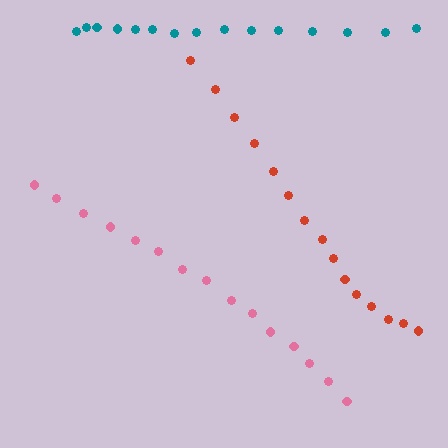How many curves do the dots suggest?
There are 3 distinct paths.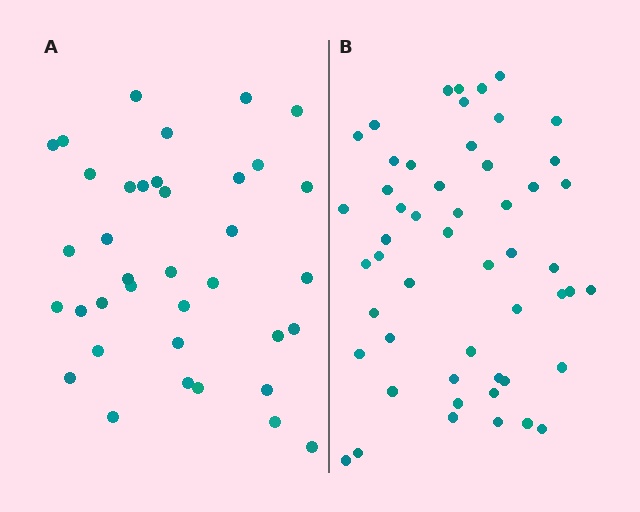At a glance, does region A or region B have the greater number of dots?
Region B (the right region) has more dots.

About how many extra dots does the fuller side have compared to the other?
Region B has approximately 15 more dots than region A.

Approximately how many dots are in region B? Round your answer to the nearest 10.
About 50 dots. (The exact count is 52, which rounds to 50.)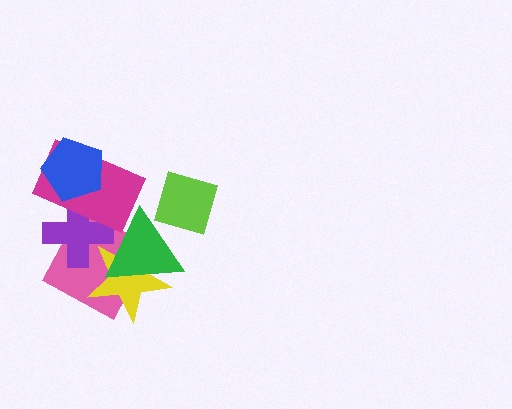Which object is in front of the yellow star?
The green triangle is in front of the yellow star.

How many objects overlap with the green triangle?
3 objects overlap with the green triangle.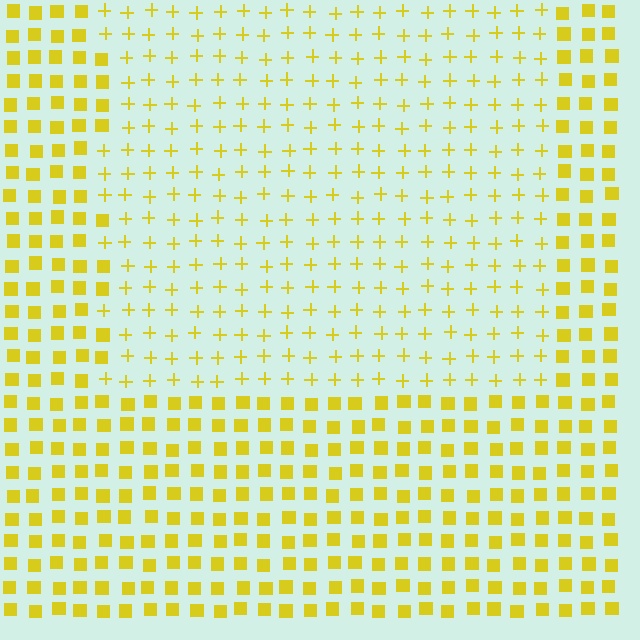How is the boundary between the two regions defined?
The boundary is defined by a change in element shape: plus signs inside vs. squares outside. All elements share the same color and spacing.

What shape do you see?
I see a rectangle.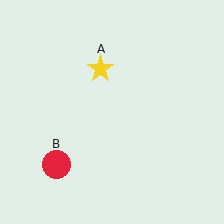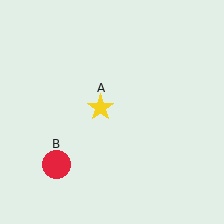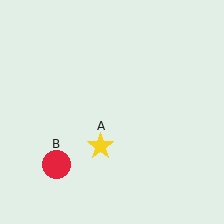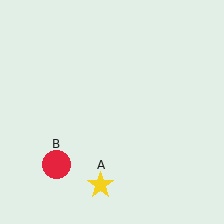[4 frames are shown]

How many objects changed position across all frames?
1 object changed position: yellow star (object A).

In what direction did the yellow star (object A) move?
The yellow star (object A) moved down.